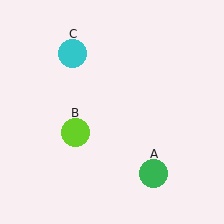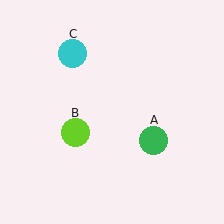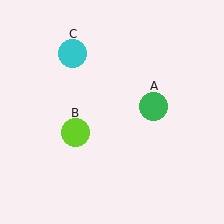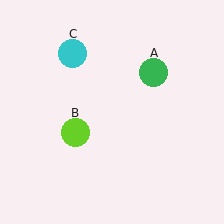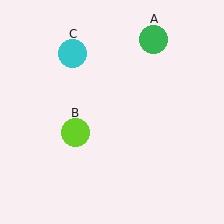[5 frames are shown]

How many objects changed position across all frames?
1 object changed position: green circle (object A).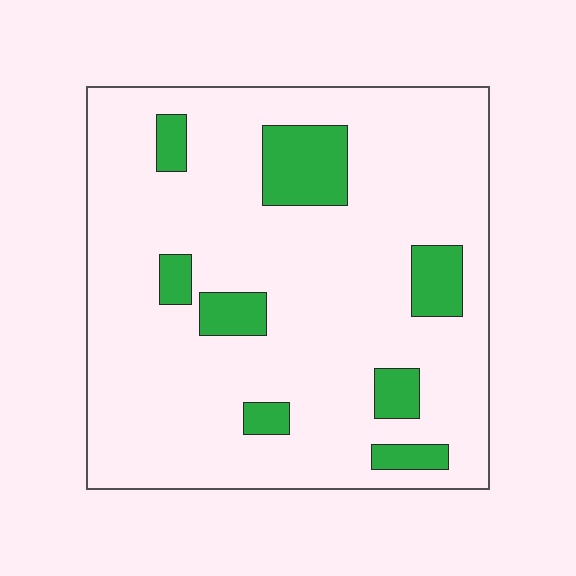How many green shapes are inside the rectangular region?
8.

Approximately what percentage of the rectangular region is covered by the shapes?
Approximately 15%.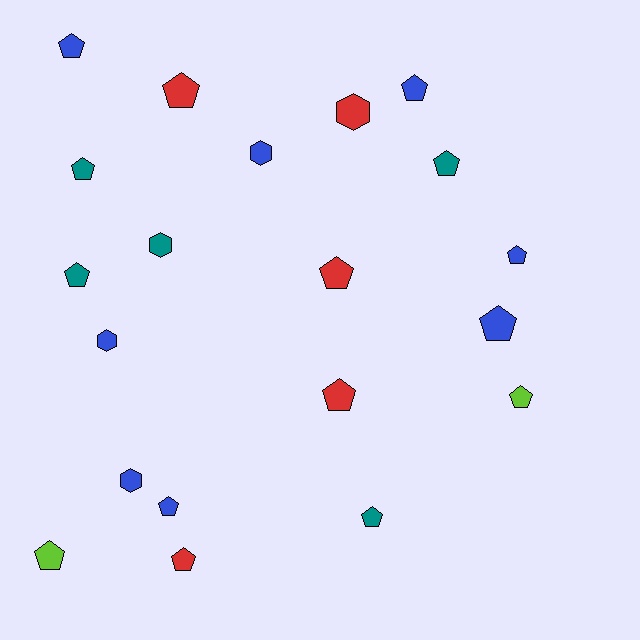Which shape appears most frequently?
Pentagon, with 15 objects.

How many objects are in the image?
There are 20 objects.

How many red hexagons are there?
There is 1 red hexagon.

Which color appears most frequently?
Blue, with 8 objects.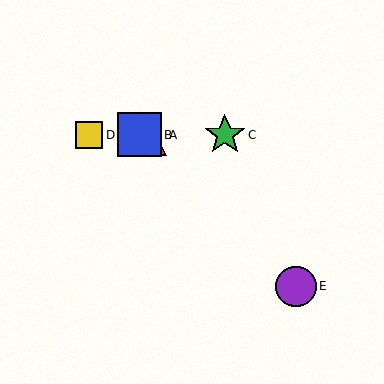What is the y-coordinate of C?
Object C is at y≈135.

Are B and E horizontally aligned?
No, B is at y≈135 and E is at y≈286.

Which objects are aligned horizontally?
Objects A, B, C, D are aligned horizontally.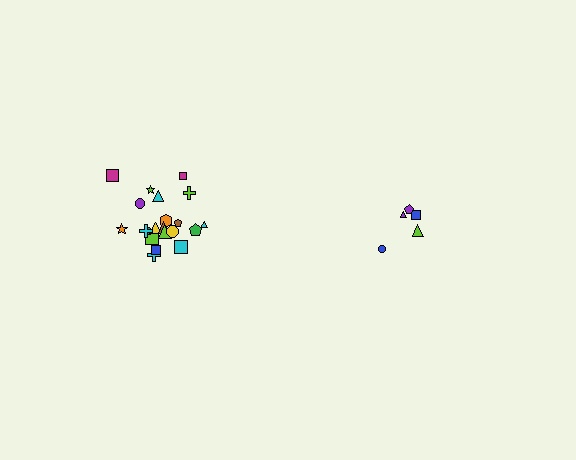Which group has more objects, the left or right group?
The left group.